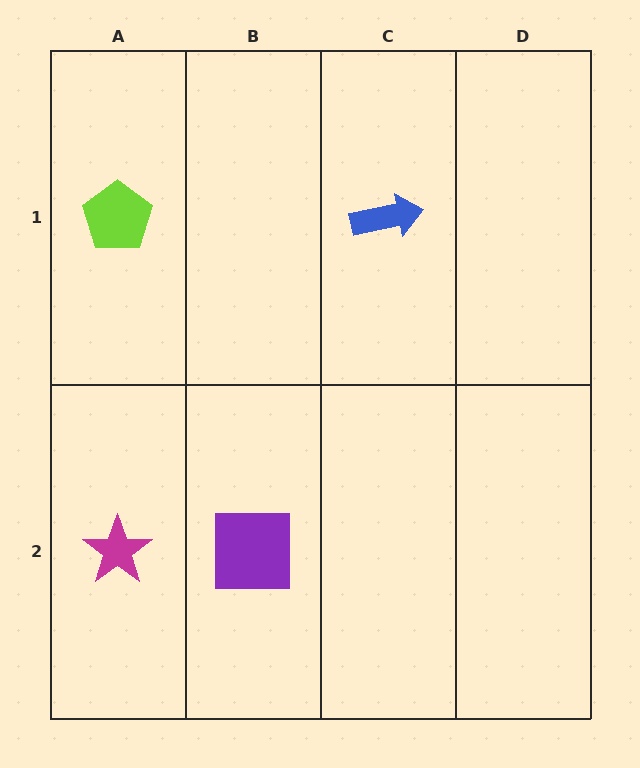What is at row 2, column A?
A magenta star.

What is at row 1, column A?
A lime pentagon.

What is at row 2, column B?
A purple square.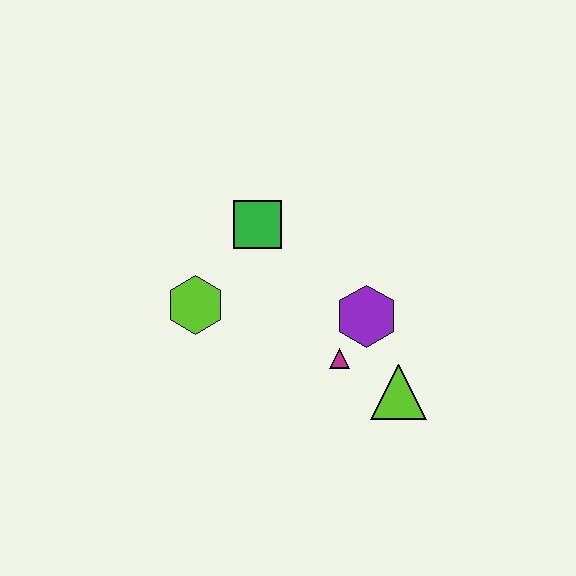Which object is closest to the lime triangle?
The magenta triangle is closest to the lime triangle.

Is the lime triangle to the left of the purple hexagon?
No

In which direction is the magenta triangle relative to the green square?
The magenta triangle is below the green square.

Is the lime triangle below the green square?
Yes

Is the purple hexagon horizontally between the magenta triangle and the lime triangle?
Yes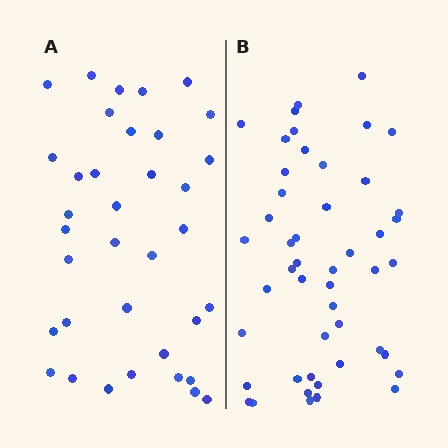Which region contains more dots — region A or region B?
Region B (the right region) has more dots.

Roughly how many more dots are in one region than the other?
Region B has roughly 12 or so more dots than region A.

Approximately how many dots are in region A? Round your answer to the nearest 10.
About 40 dots. (The exact count is 36, which rounds to 40.)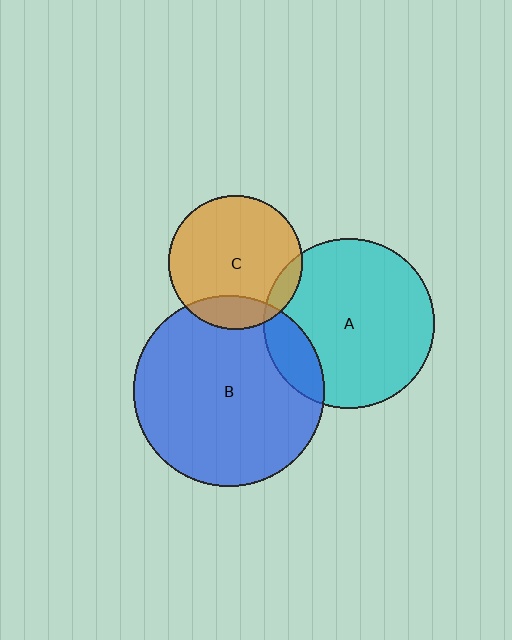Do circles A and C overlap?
Yes.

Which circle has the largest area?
Circle B (blue).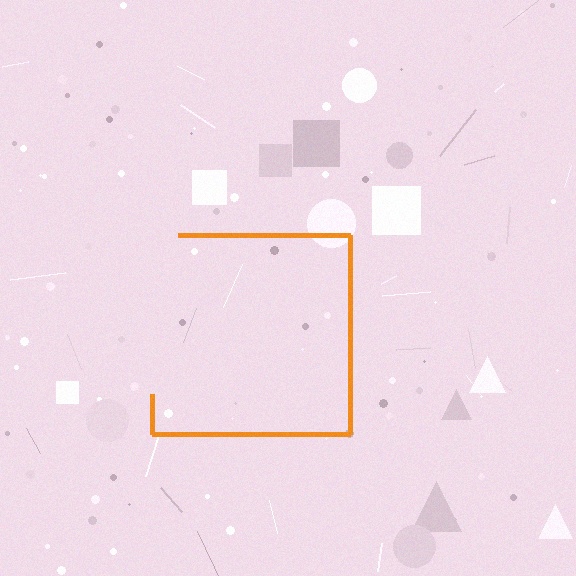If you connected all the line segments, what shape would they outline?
They would outline a square.